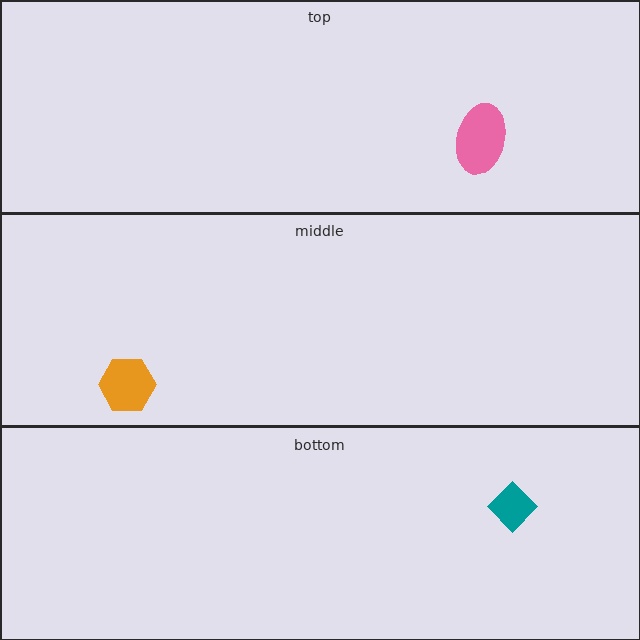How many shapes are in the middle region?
1.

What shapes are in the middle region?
The orange hexagon.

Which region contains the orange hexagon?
The middle region.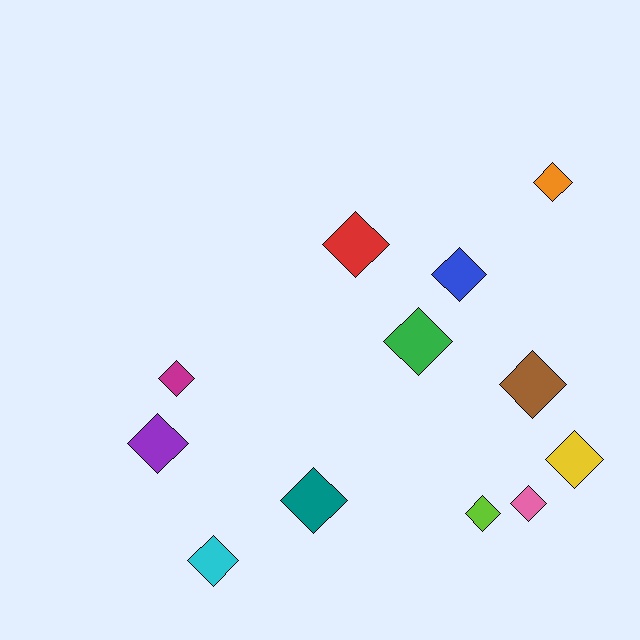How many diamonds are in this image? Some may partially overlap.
There are 12 diamonds.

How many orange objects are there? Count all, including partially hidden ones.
There is 1 orange object.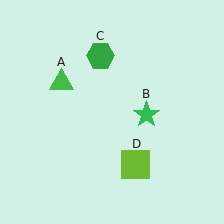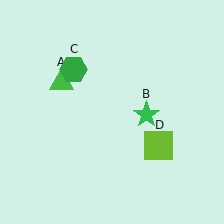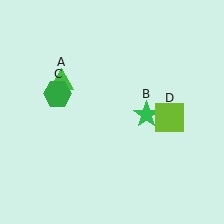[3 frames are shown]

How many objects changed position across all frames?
2 objects changed position: green hexagon (object C), lime square (object D).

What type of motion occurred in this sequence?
The green hexagon (object C), lime square (object D) rotated counterclockwise around the center of the scene.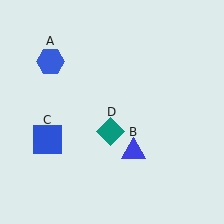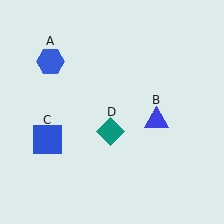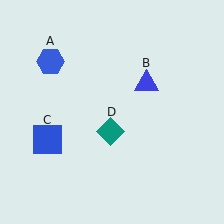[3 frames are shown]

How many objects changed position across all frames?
1 object changed position: blue triangle (object B).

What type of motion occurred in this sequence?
The blue triangle (object B) rotated counterclockwise around the center of the scene.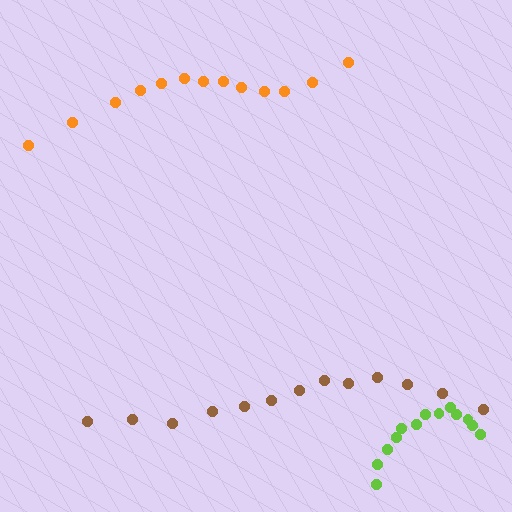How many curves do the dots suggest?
There are 3 distinct paths.